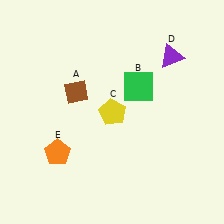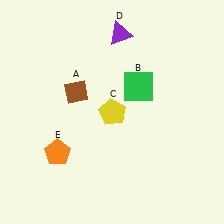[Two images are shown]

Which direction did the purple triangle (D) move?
The purple triangle (D) moved left.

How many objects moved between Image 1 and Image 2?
1 object moved between the two images.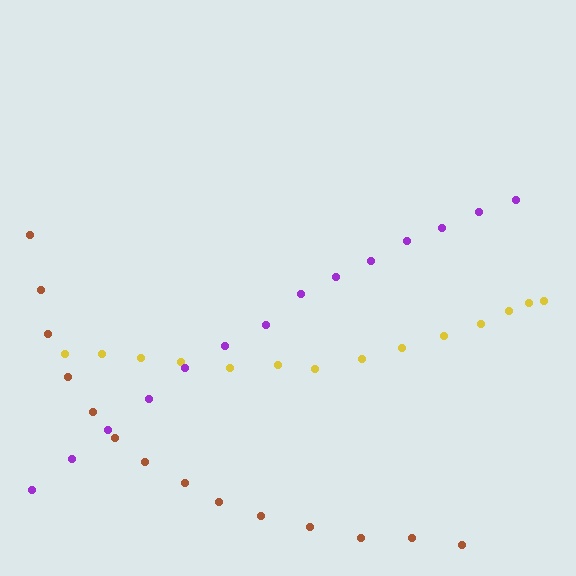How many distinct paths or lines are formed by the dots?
There are 3 distinct paths.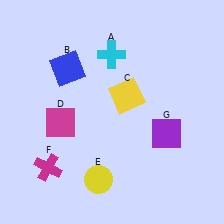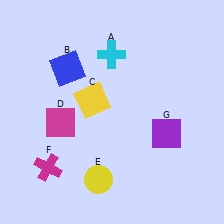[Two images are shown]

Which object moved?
The yellow square (C) moved left.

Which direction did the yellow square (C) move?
The yellow square (C) moved left.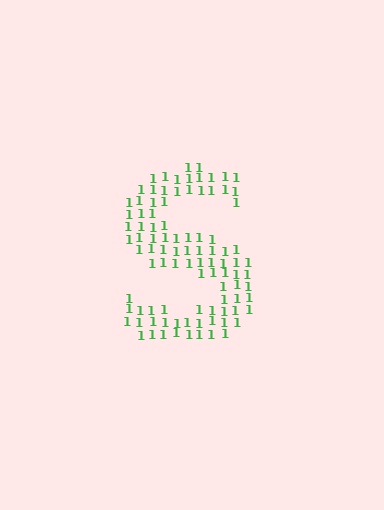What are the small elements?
The small elements are digit 1's.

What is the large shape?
The large shape is the letter S.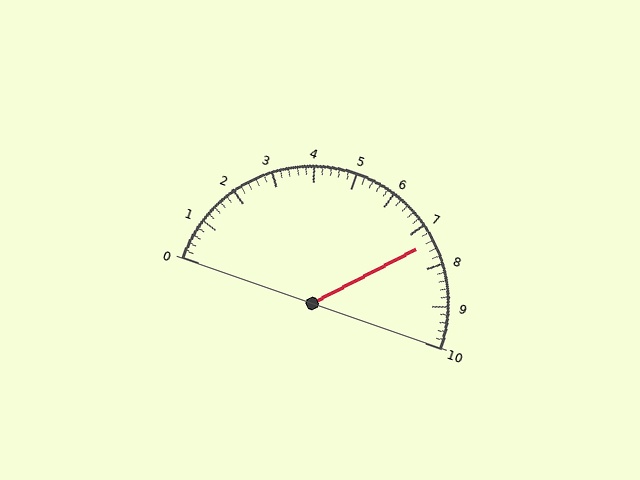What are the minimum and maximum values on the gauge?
The gauge ranges from 0 to 10.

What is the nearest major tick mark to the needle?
The nearest major tick mark is 7.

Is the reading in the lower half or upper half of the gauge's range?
The reading is in the upper half of the range (0 to 10).